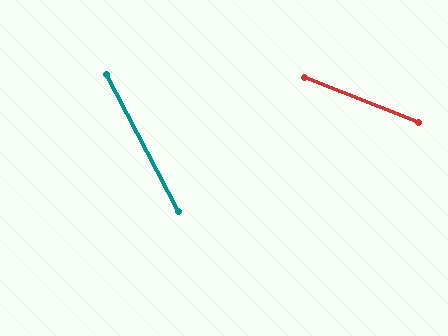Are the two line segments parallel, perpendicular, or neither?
Neither parallel nor perpendicular — they differ by about 41°.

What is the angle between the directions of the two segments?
Approximately 41 degrees.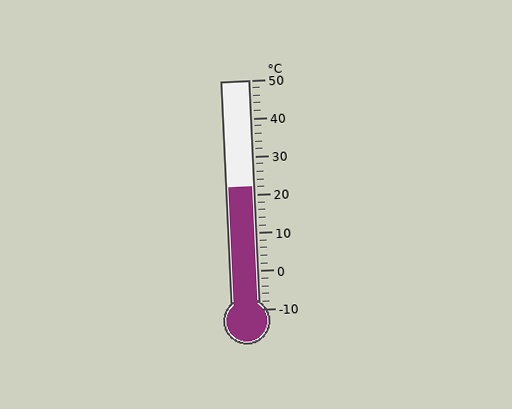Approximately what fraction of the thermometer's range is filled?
The thermometer is filled to approximately 55% of its range.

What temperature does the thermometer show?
The thermometer shows approximately 22°C.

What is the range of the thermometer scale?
The thermometer scale ranges from -10°C to 50°C.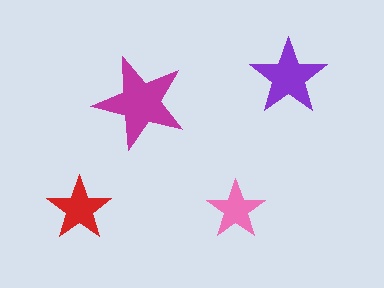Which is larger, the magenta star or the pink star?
The magenta one.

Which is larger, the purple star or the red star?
The purple one.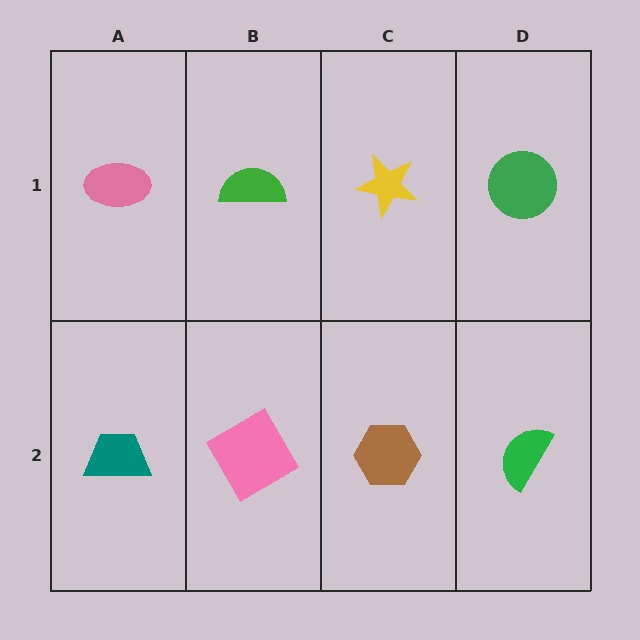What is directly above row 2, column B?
A green semicircle.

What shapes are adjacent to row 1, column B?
A pink diamond (row 2, column B), a pink ellipse (row 1, column A), a yellow star (row 1, column C).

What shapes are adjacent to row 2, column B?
A green semicircle (row 1, column B), a teal trapezoid (row 2, column A), a brown hexagon (row 2, column C).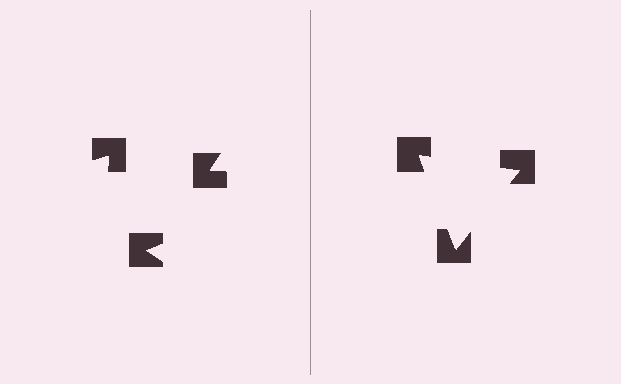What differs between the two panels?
The notched squares are positioned identically on both sides; only the wedge orientations differ. On the right they align to a triangle; on the left they are misaligned.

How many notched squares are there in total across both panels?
6 — 3 on each side.